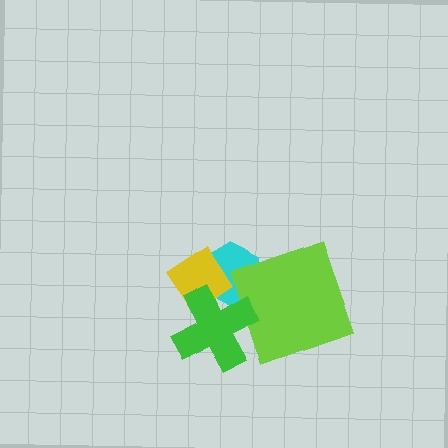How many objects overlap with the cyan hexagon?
3 objects overlap with the cyan hexagon.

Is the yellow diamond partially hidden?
Yes, it is partially covered by another shape.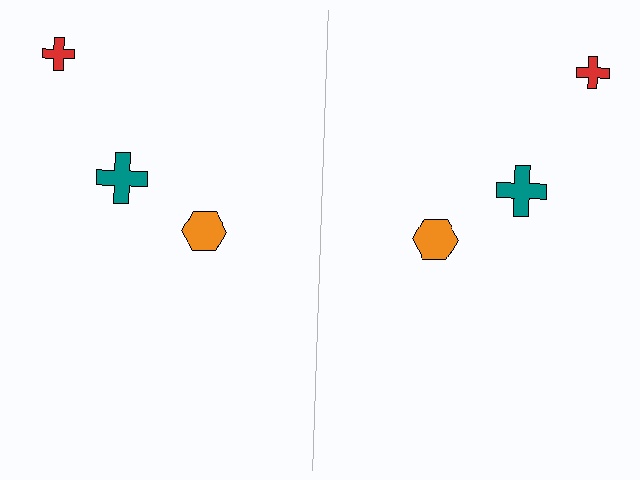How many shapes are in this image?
There are 6 shapes in this image.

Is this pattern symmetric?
Yes, this pattern has bilateral (reflection) symmetry.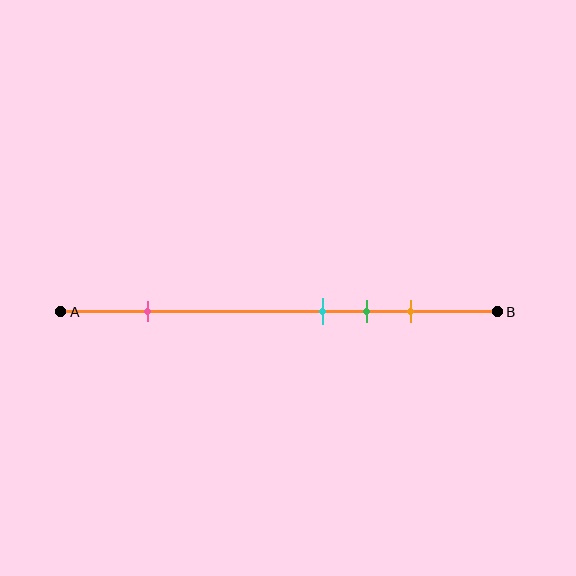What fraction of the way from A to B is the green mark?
The green mark is approximately 70% (0.7) of the way from A to B.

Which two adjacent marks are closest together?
The cyan and green marks are the closest adjacent pair.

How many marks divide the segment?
There are 4 marks dividing the segment.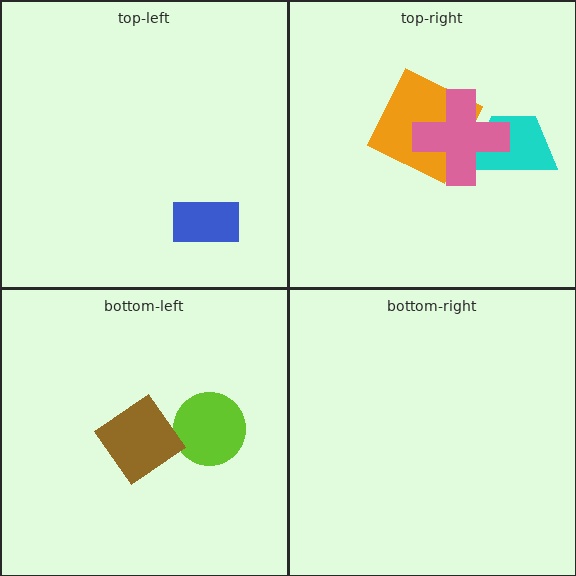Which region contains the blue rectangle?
The top-left region.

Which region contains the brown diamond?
The bottom-left region.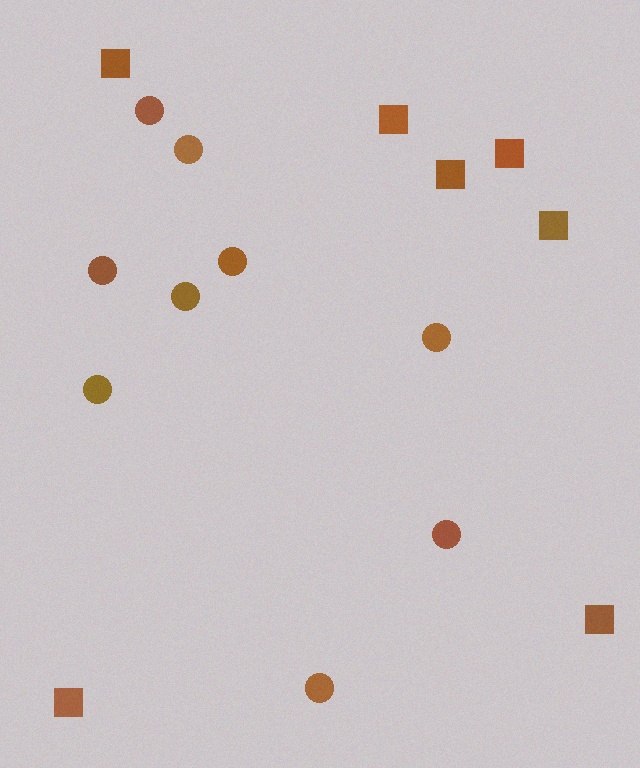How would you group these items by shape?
There are 2 groups: one group of circles (9) and one group of squares (7).